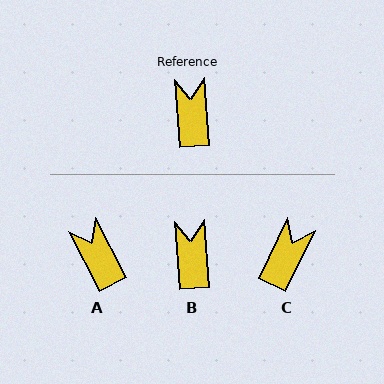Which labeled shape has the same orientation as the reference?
B.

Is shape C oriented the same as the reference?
No, it is off by about 30 degrees.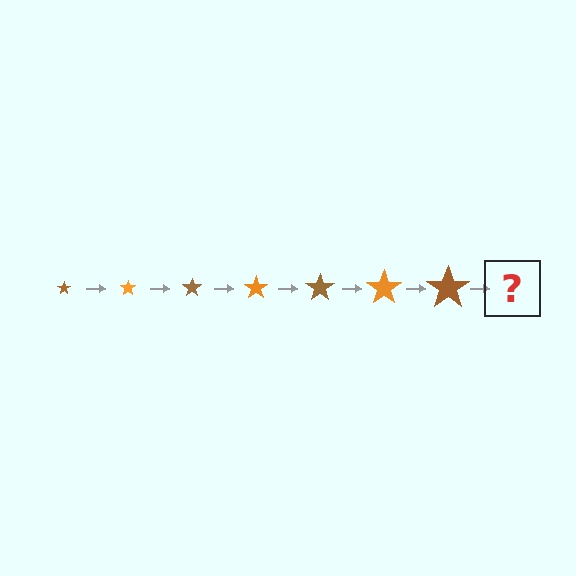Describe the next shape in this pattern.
It should be an orange star, larger than the previous one.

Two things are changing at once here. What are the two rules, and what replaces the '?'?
The two rules are that the star grows larger each step and the color cycles through brown and orange. The '?' should be an orange star, larger than the previous one.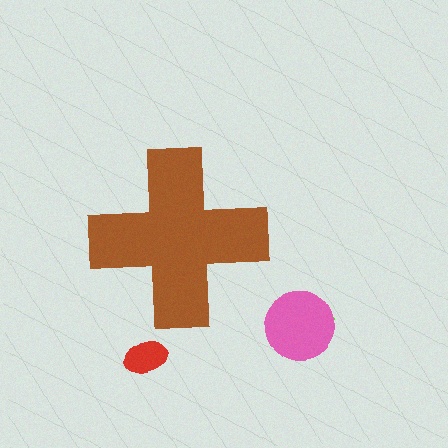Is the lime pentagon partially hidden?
No, the lime pentagon is fully visible.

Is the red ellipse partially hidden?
No, the red ellipse is fully visible.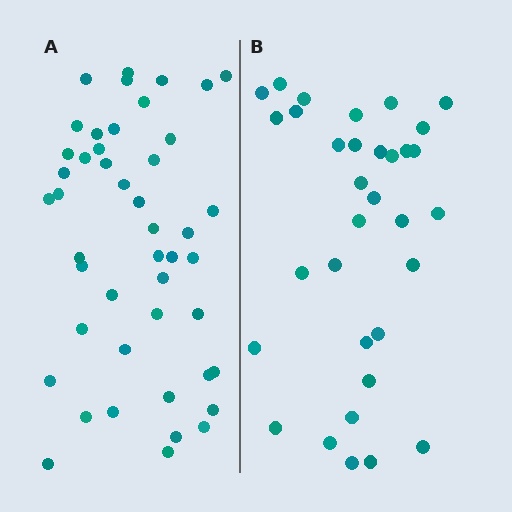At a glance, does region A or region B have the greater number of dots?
Region A (the left region) has more dots.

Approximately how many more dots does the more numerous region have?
Region A has approximately 15 more dots than region B.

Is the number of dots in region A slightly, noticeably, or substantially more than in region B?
Region A has noticeably more, but not dramatically so. The ratio is roughly 1.4 to 1.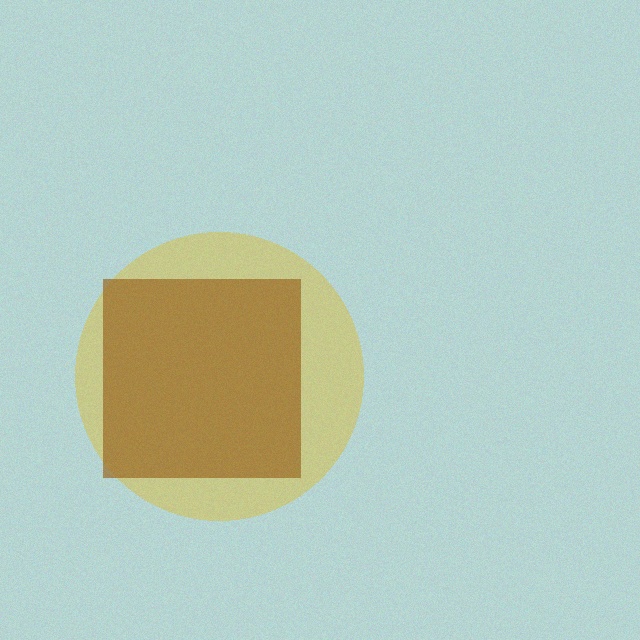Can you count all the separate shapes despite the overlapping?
Yes, there are 2 separate shapes.